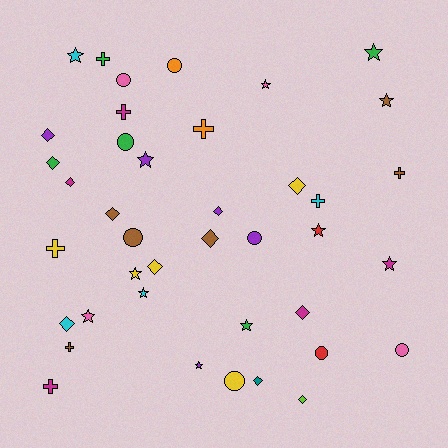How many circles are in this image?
There are 8 circles.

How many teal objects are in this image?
There is 1 teal object.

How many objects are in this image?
There are 40 objects.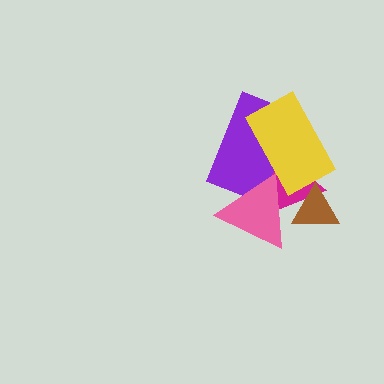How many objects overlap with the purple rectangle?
3 objects overlap with the purple rectangle.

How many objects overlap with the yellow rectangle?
3 objects overlap with the yellow rectangle.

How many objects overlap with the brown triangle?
2 objects overlap with the brown triangle.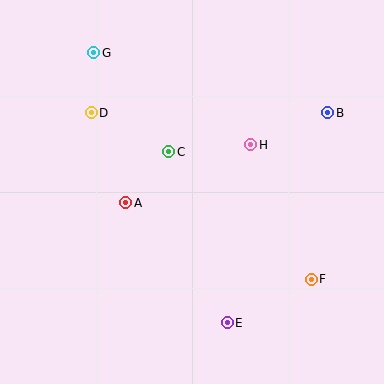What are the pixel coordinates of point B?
Point B is at (328, 113).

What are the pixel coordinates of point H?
Point H is at (251, 145).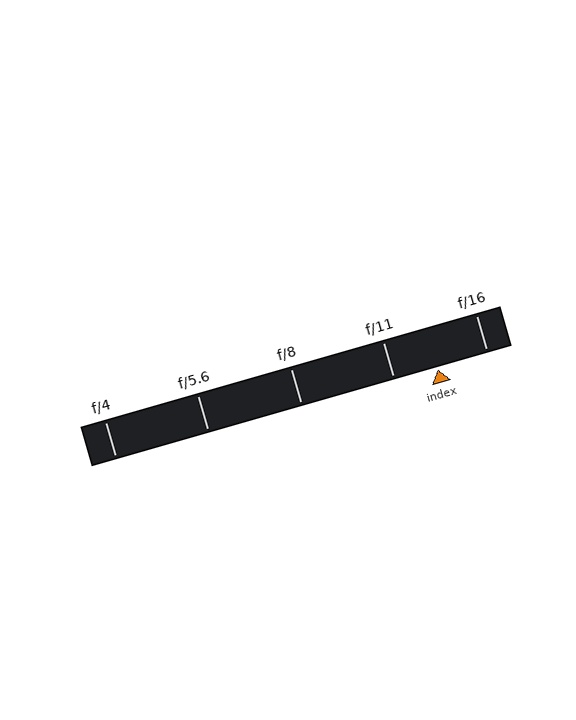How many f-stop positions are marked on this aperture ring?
There are 5 f-stop positions marked.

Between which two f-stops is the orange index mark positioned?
The index mark is between f/11 and f/16.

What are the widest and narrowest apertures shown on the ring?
The widest aperture shown is f/4 and the narrowest is f/16.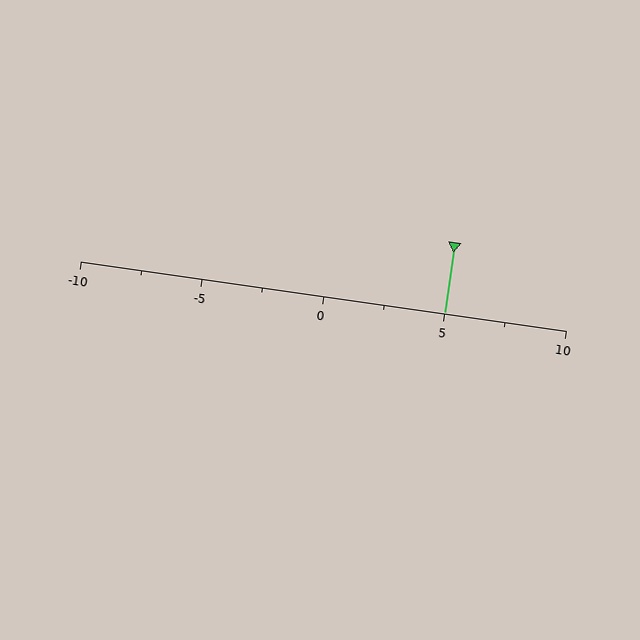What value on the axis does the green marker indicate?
The marker indicates approximately 5.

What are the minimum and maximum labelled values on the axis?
The axis runs from -10 to 10.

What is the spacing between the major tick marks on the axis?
The major ticks are spaced 5 apart.